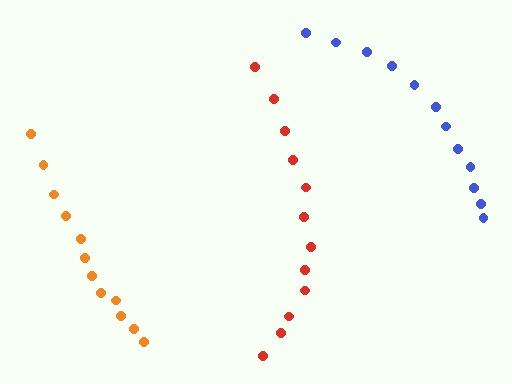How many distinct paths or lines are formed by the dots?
There are 3 distinct paths.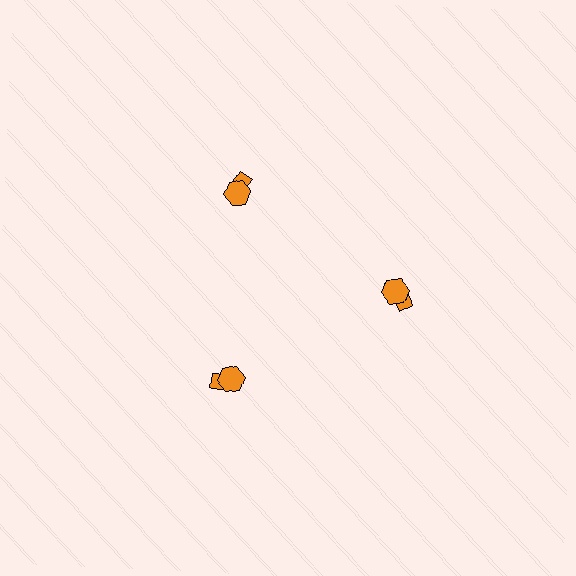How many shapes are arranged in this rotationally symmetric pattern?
There are 6 shapes, arranged in 3 groups of 2.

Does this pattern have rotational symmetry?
Yes, this pattern has 3-fold rotational symmetry. It looks the same after rotating 120 degrees around the center.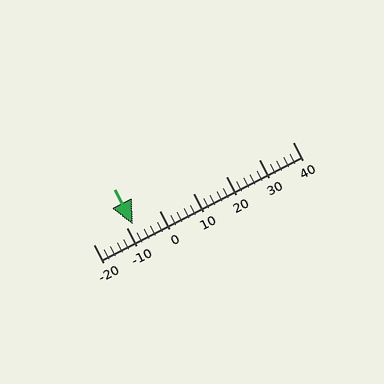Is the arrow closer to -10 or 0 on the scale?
The arrow is closer to -10.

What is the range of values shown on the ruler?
The ruler shows values from -20 to 40.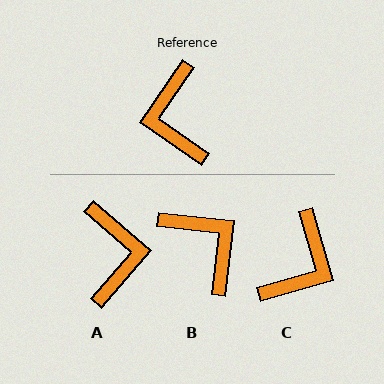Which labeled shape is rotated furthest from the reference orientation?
A, about 174 degrees away.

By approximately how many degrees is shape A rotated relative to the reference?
Approximately 174 degrees counter-clockwise.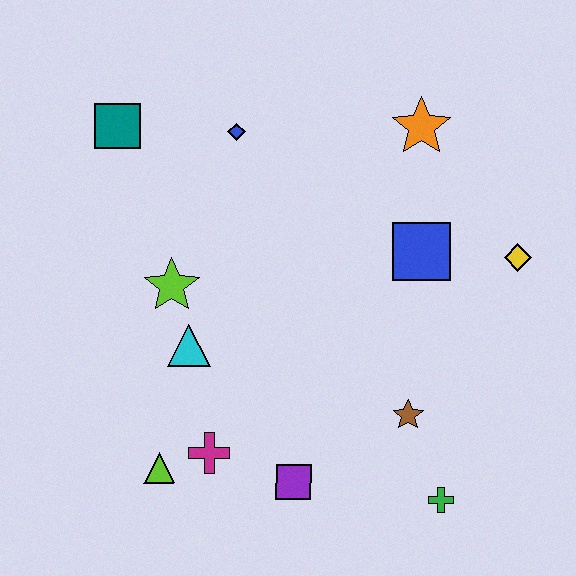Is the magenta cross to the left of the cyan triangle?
No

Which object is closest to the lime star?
The cyan triangle is closest to the lime star.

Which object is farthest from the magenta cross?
The orange star is farthest from the magenta cross.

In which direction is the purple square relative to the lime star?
The purple square is below the lime star.